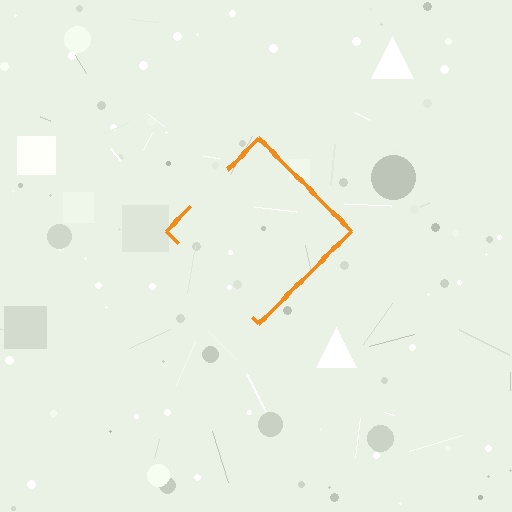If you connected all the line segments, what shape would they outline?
They would outline a diamond.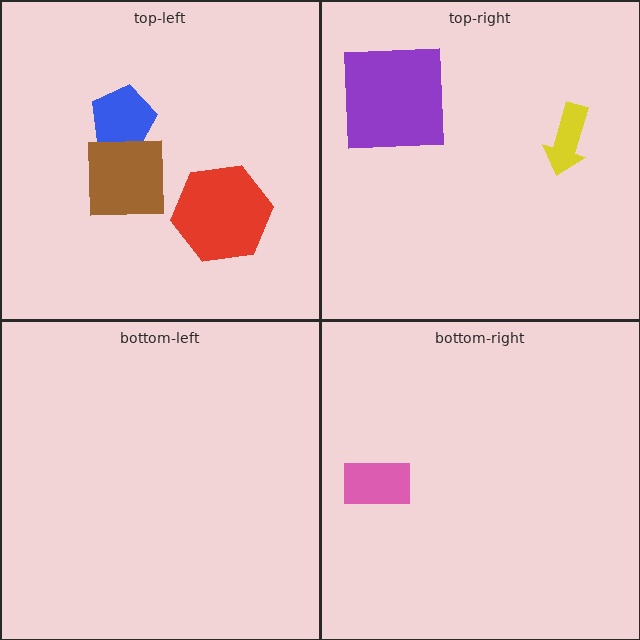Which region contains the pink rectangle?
The bottom-right region.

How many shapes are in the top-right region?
2.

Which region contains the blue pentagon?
The top-left region.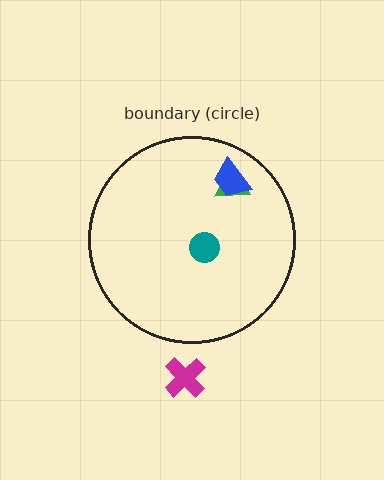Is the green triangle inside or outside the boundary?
Inside.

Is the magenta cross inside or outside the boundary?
Outside.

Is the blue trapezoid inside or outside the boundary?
Inside.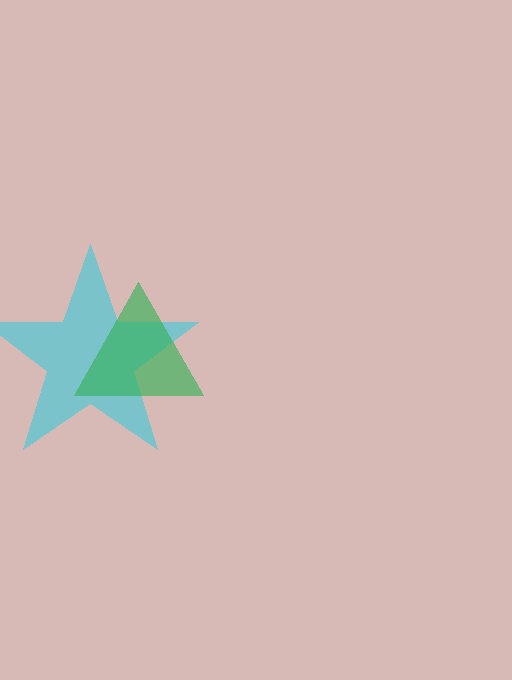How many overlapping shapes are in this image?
There are 2 overlapping shapes in the image.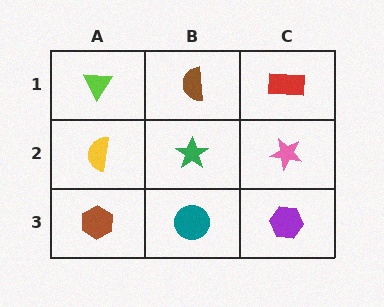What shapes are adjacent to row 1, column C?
A pink star (row 2, column C), a brown semicircle (row 1, column B).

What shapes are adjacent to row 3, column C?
A pink star (row 2, column C), a teal circle (row 3, column B).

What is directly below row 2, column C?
A purple hexagon.